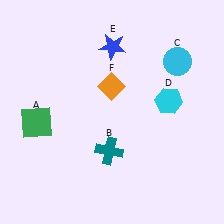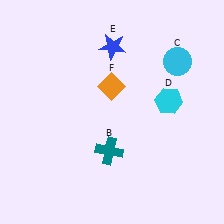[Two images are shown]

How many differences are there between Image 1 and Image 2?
There is 1 difference between the two images.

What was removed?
The green square (A) was removed in Image 2.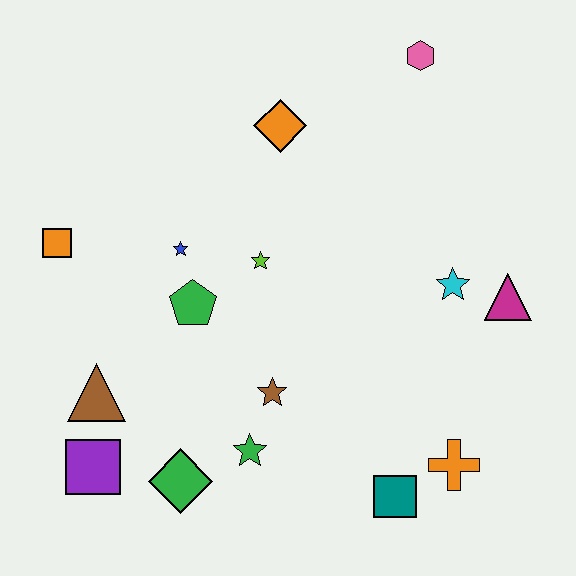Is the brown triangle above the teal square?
Yes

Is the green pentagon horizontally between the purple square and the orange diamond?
Yes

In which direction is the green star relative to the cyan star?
The green star is to the left of the cyan star.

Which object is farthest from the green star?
The pink hexagon is farthest from the green star.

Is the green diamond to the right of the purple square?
Yes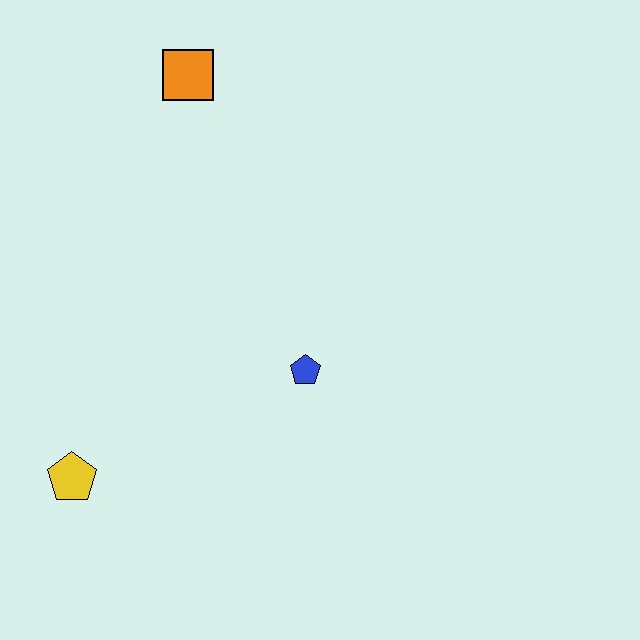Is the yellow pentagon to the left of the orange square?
Yes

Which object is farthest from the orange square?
The yellow pentagon is farthest from the orange square.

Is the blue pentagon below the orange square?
Yes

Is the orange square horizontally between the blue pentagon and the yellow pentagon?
Yes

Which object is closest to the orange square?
The blue pentagon is closest to the orange square.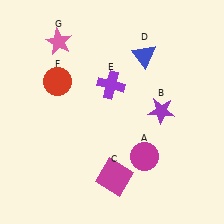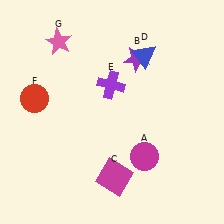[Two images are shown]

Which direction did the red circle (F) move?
The red circle (F) moved left.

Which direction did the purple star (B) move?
The purple star (B) moved up.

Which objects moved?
The objects that moved are: the purple star (B), the red circle (F).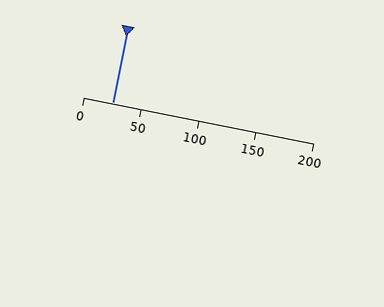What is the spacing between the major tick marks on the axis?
The major ticks are spaced 50 apart.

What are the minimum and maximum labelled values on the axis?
The axis runs from 0 to 200.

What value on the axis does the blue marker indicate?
The marker indicates approximately 25.